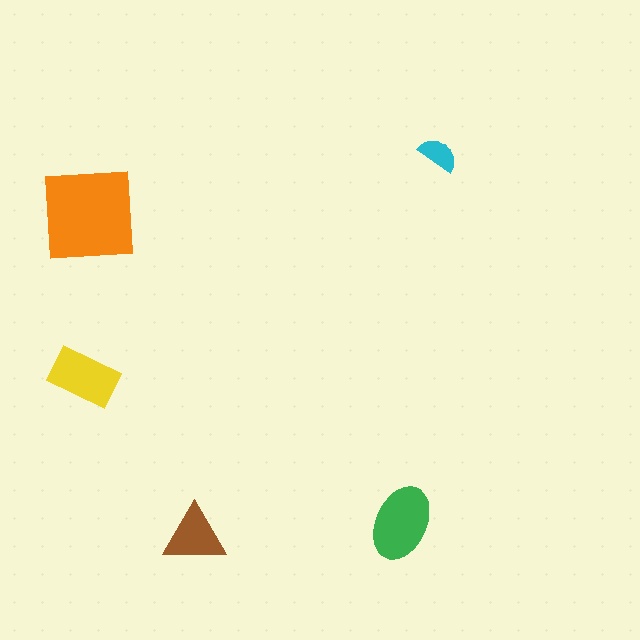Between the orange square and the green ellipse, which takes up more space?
The orange square.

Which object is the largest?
The orange square.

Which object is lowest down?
The brown triangle is bottommost.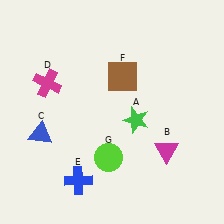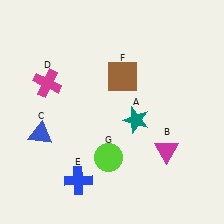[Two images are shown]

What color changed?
The star (A) changed from green in Image 1 to teal in Image 2.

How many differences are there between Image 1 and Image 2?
There is 1 difference between the two images.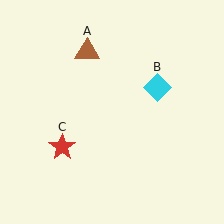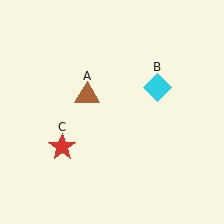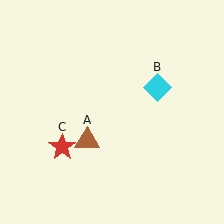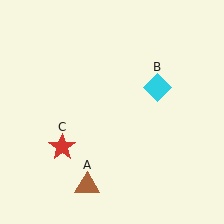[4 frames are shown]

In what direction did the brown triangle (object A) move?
The brown triangle (object A) moved down.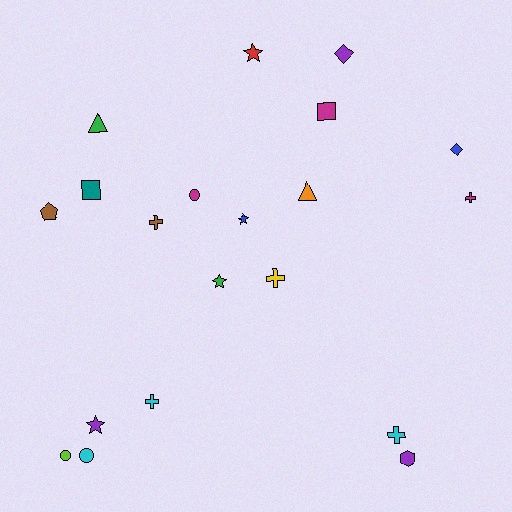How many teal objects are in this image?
There is 1 teal object.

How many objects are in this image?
There are 20 objects.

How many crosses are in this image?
There are 5 crosses.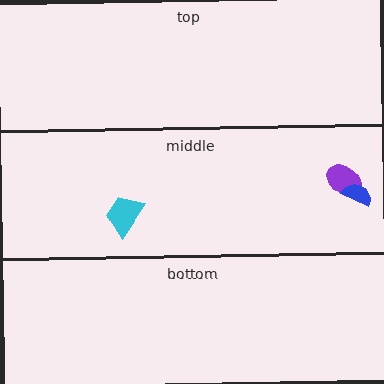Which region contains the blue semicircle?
The middle region.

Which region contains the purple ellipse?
The middle region.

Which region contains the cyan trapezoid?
The middle region.